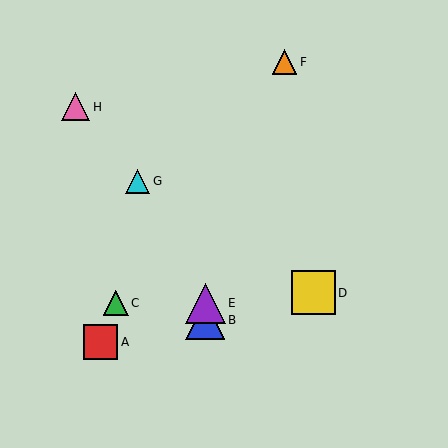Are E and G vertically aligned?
No, E is at x≈205 and G is at x≈138.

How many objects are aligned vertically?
2 objects (B, E) are aligned vertically.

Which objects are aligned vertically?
Objects B, E are aligned vertically.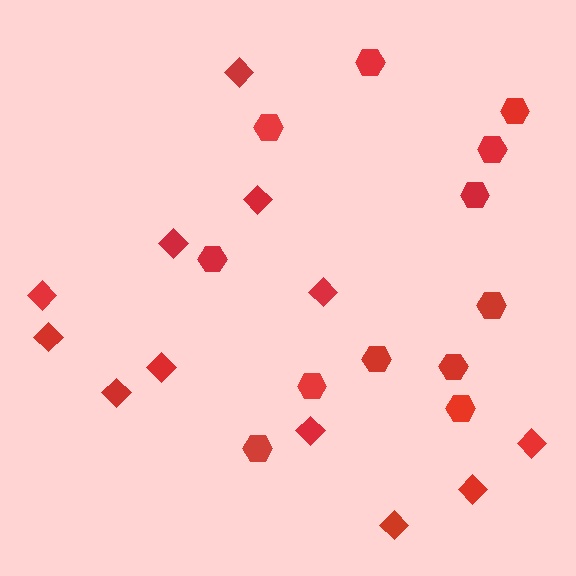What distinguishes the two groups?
There are 2 groups: one group of diamonds (12) and one group of hexagons (12).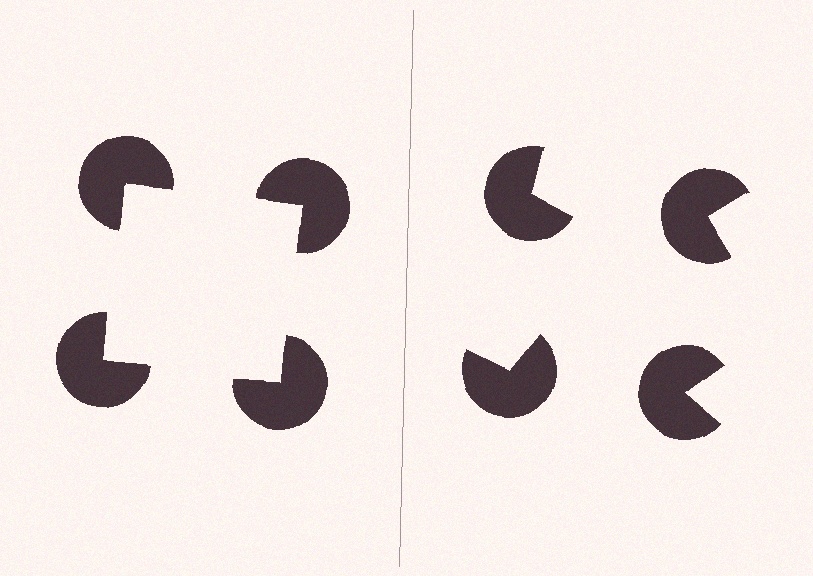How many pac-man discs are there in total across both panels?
8 — 4 on each side.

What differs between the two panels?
The pac-man discs are positioned identically on both sides; only the wedge orientations differ. On the left they align to a square; on the right they are misaligned.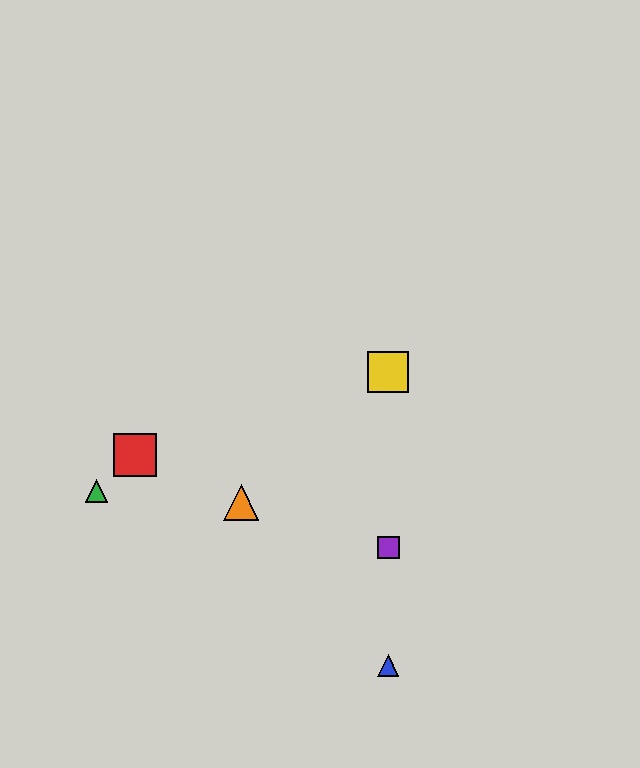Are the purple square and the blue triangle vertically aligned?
Yes, both are at x≈388.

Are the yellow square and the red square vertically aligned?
No, the yellow square is at x≈388 and the red square is at x≈135.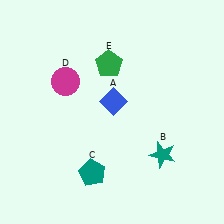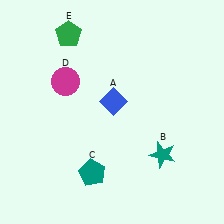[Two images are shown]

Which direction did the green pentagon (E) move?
The green pentagon (E) moved left.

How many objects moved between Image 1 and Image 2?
1 object moved between the two images.